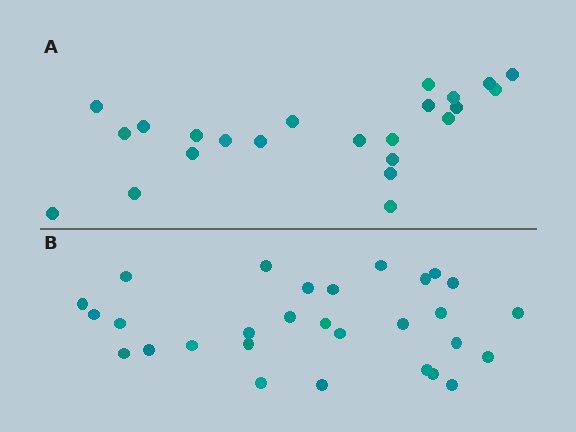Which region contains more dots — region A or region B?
Region B (the bottom region) has more dots.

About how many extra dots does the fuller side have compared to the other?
Region B has about 6 more dots than region A.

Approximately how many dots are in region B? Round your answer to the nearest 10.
About 30 dots. (The exact count is 29, which rounds to 30.)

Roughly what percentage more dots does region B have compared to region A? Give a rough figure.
About 25% more.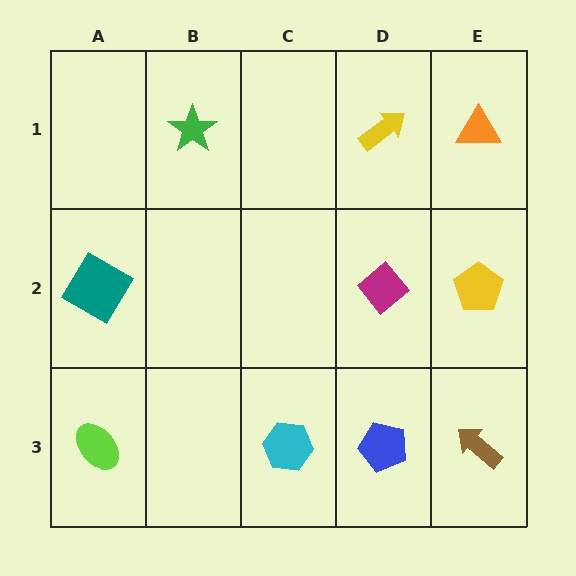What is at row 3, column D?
A blue pentagon.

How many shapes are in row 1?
3 shapes.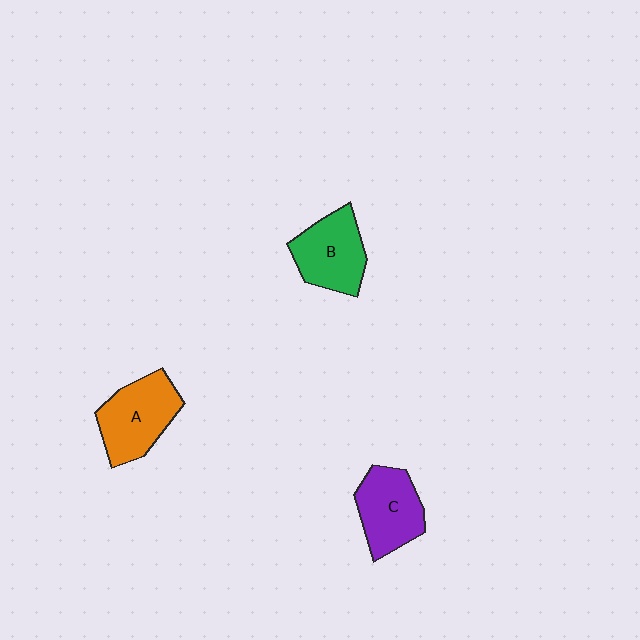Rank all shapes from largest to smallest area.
From largest to smallest: A (orange), B (green), C (purple).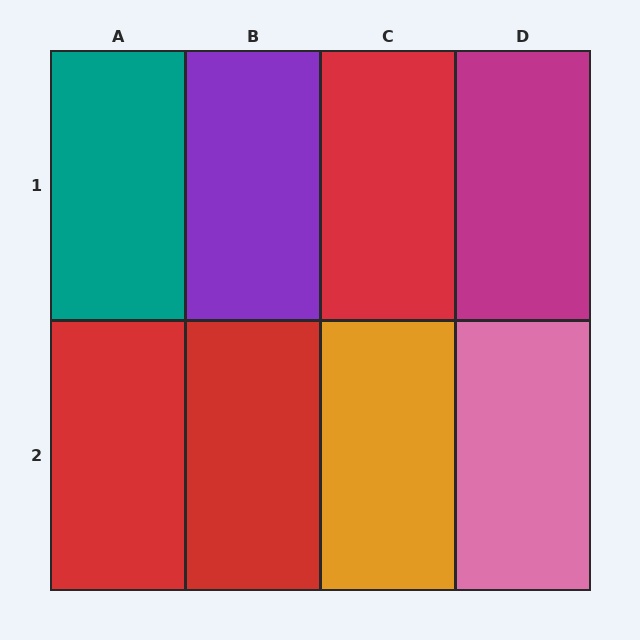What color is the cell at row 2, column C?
Orange.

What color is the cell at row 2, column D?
Pink.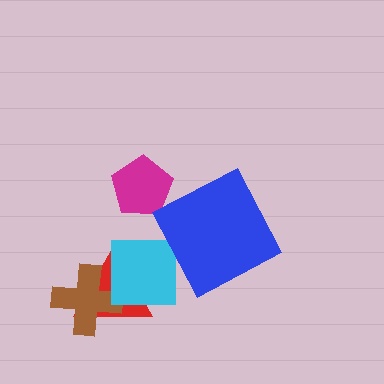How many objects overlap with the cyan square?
1 object overlaps with the cyan square.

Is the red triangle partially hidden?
Yes, it is partially covered by another shape.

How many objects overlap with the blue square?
0 objects overlap with the blue square.